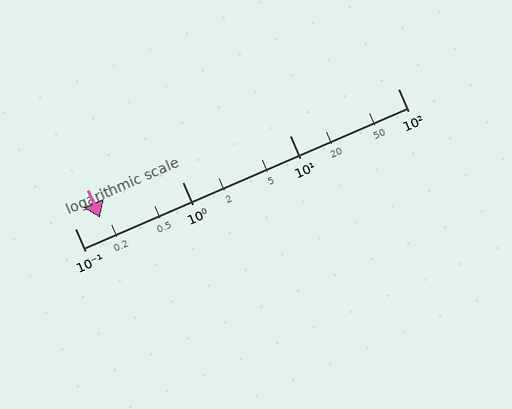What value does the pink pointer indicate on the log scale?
The pointer indicates approximately 0.17.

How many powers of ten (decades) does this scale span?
The scale spans 3 decades, from 0.1 to 100.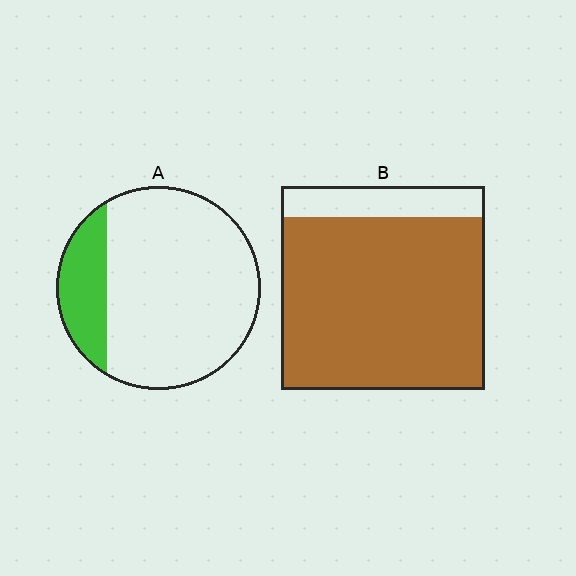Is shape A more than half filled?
No.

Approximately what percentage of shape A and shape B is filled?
A is approximately 20% and B is approximately 85%.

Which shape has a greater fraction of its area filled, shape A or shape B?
Shape B.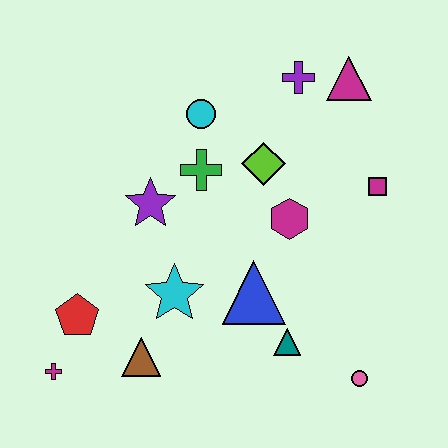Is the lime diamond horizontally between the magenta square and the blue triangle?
Yes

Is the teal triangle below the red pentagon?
Yes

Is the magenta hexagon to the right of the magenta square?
No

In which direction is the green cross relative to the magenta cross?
The green cross is above the magenta cross.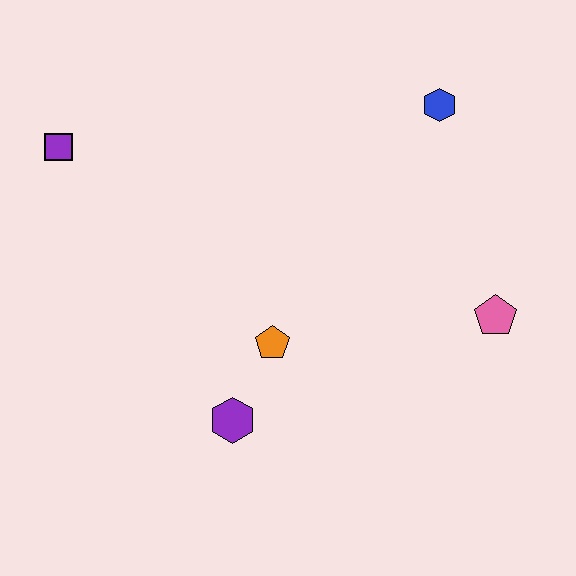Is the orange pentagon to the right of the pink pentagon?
No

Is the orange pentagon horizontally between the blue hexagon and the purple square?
Yes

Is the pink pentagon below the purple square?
Yes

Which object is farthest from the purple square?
The pink pentagon is farthest from the purple square.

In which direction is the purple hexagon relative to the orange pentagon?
The purple hexagon is below the orange pentagon.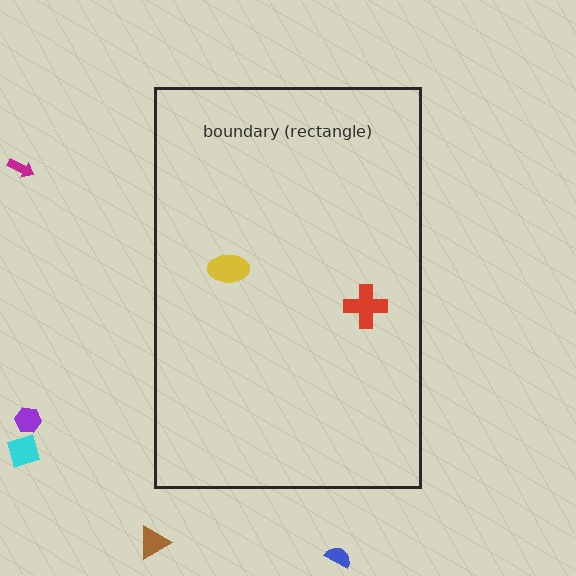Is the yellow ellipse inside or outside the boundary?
Inside.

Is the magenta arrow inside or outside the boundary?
Outside.